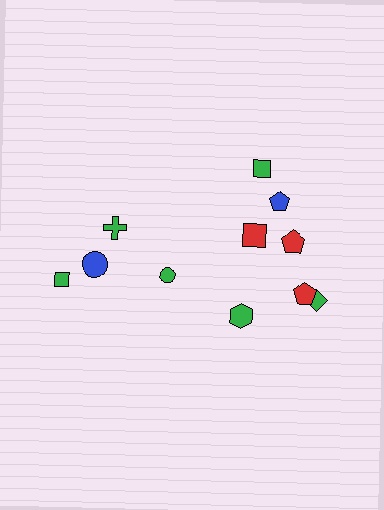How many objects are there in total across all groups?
There are 11 objects.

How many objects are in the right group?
There are 7 objects.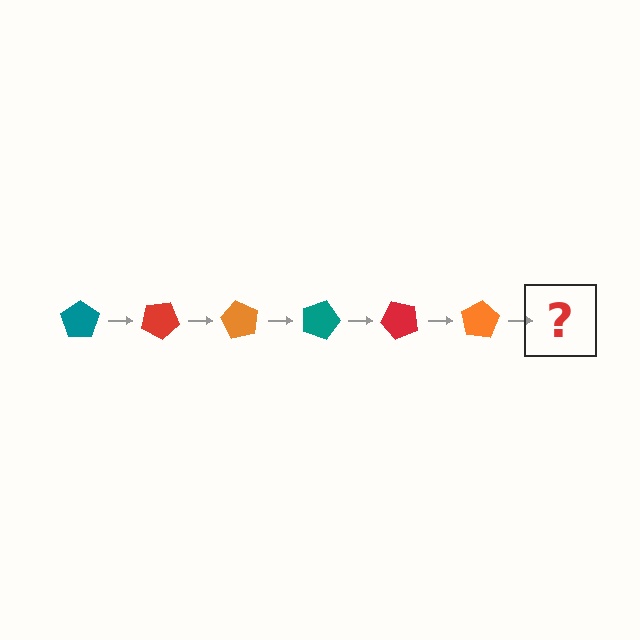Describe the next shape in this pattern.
It should be a teal pentagon, rotated 180 degrees from the start.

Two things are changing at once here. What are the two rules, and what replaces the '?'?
The two rules are that it rotates 30 degrees each step and the color cycles through teal, red, and orange. The '?' should be a teal pentagon, rotated 180 degrees from the start.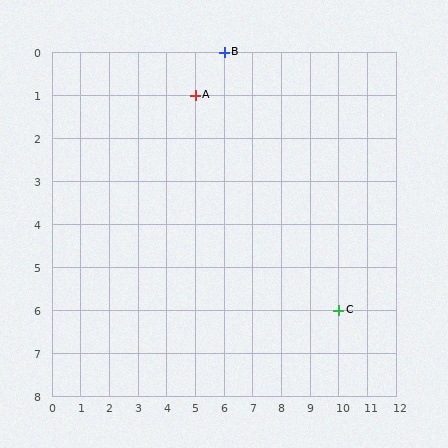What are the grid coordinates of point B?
Point B is at grid coordinates (6, 0).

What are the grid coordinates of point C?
Point C is at grid coordinates (10, 6).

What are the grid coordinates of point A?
Point A is at grid coordinates (5, 1).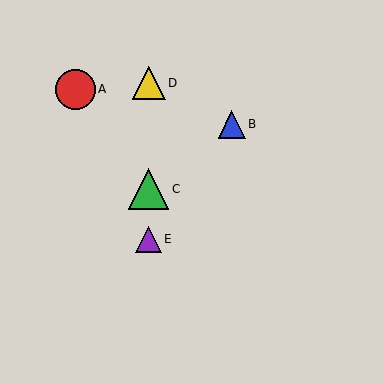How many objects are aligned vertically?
3 objects (C, D, E) are aligned vertically.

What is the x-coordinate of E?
Object E is at x≈149.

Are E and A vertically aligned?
No, E is at x≈149 and A is at x≈76.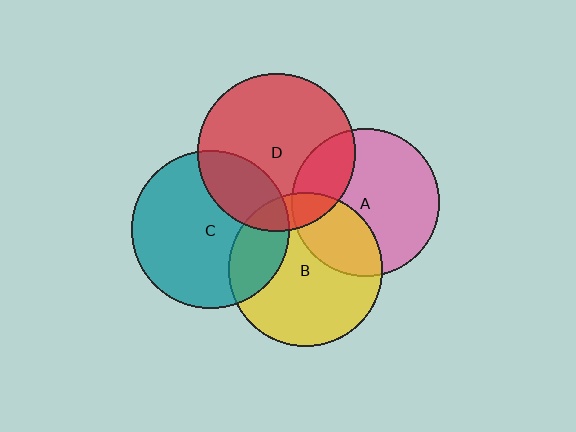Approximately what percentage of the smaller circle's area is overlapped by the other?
Approximately 30%.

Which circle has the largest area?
Circle D (red).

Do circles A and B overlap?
Yes.